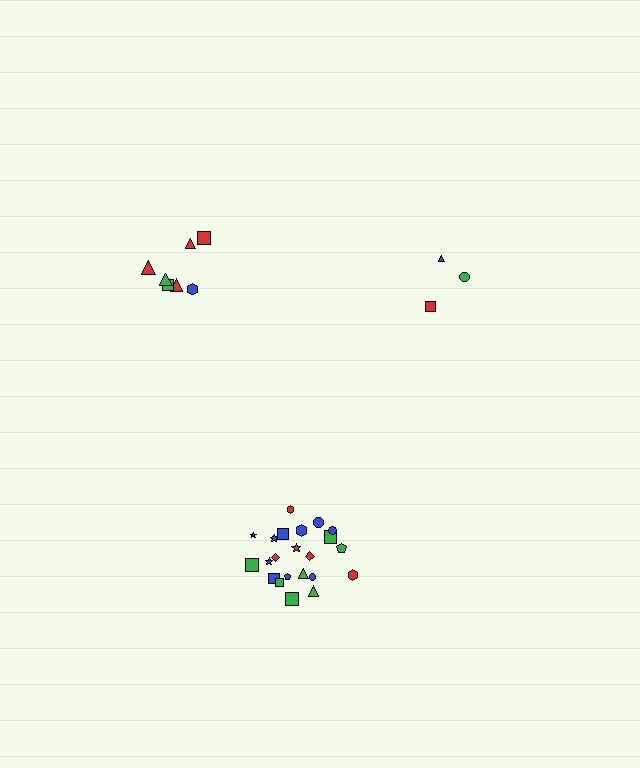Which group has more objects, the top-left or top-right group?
The top-left group.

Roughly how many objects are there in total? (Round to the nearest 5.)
Roughly 30 objects in total.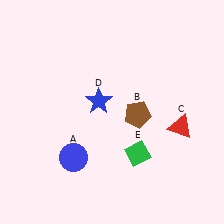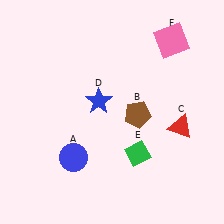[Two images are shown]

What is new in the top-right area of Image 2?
A pink square (F) was added in the top-right area of Image 2.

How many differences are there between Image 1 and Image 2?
There is 1 difference between the two images.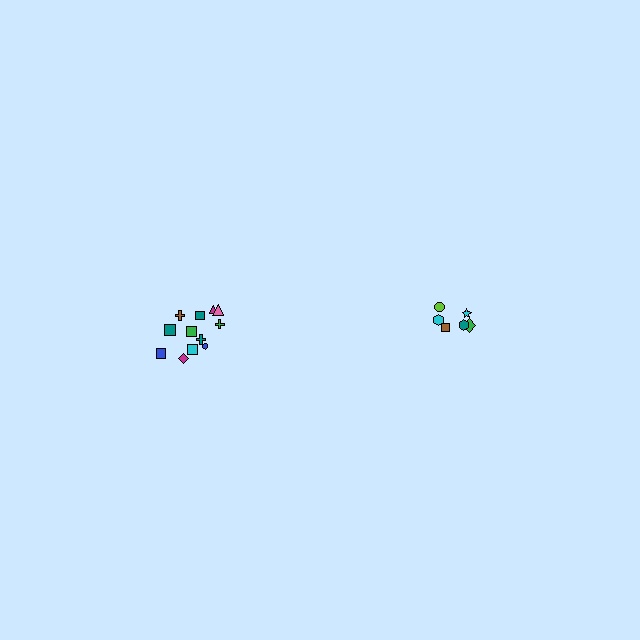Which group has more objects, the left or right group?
The left group.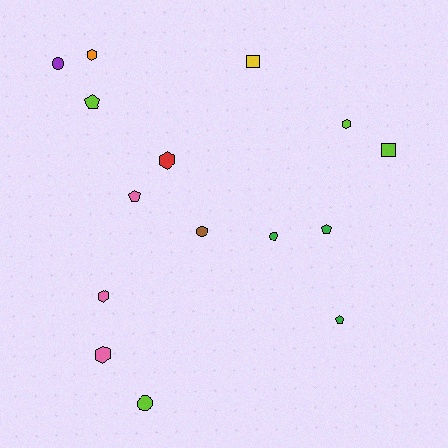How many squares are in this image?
There are 2 squares.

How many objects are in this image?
There are 15 objects.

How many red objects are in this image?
There is 1 red object.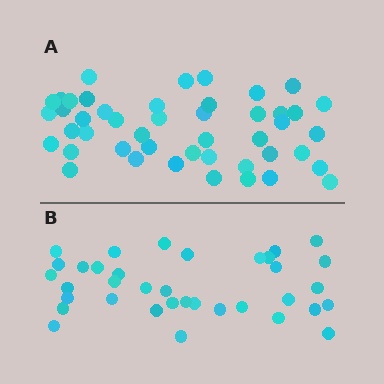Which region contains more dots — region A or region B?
Region A (the top region) has more dots.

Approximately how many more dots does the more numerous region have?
Region A has roughly 10 or so more dots than region B.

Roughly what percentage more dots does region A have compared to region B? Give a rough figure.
About 30% more.